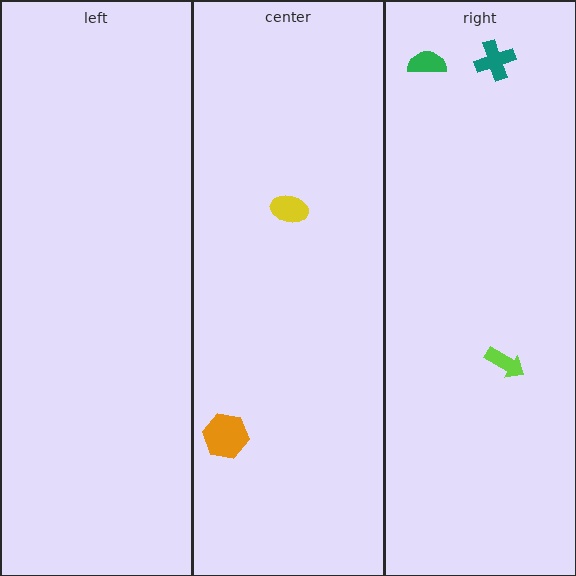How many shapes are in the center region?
2.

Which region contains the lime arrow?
The right region.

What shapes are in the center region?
The orange hexagon, the yellow ellipse.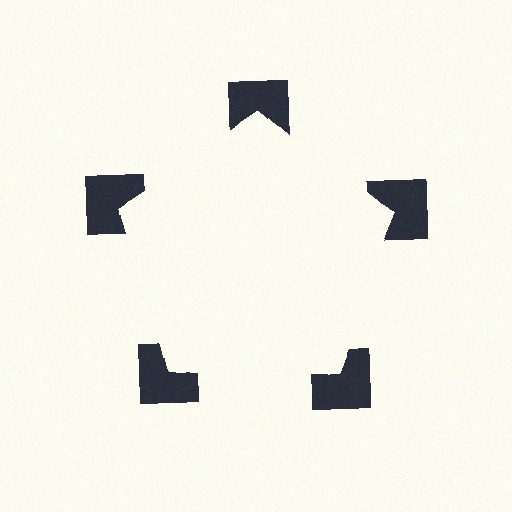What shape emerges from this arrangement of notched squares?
An illusory pentagon — its edges are inferred from the aligned wedge cuts in the notched squares, not physically drawn.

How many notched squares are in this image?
There are 5 — one at each vertex of the illusory pentagon.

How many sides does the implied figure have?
5 sides.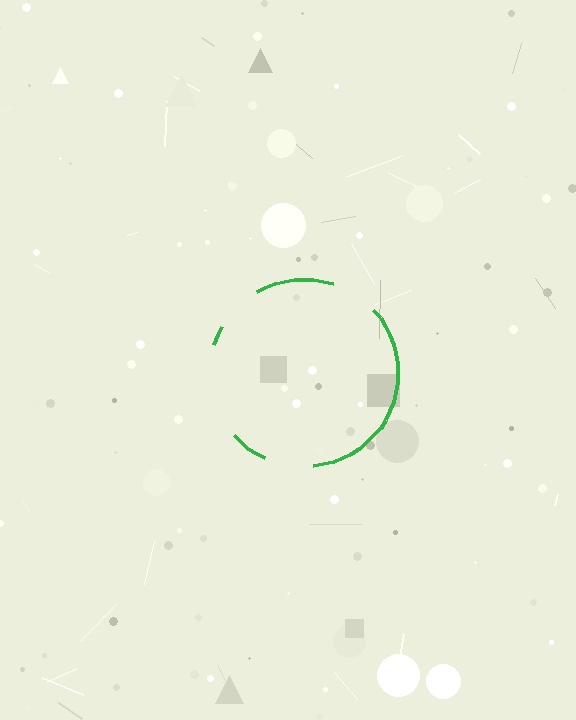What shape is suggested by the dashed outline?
The dashed outline suggests a circle.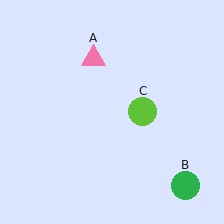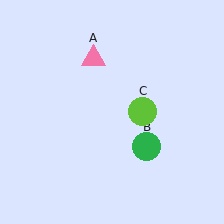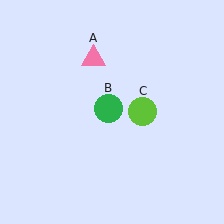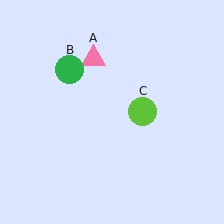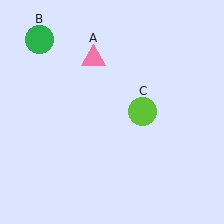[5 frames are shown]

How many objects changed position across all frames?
1 object changed position: green circle (object B).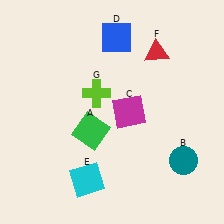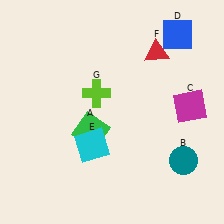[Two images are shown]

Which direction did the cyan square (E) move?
The cyan square (E) moved up.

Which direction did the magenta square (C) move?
The magenta square (C) moved right.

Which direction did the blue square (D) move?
The blue square (D) moved right.